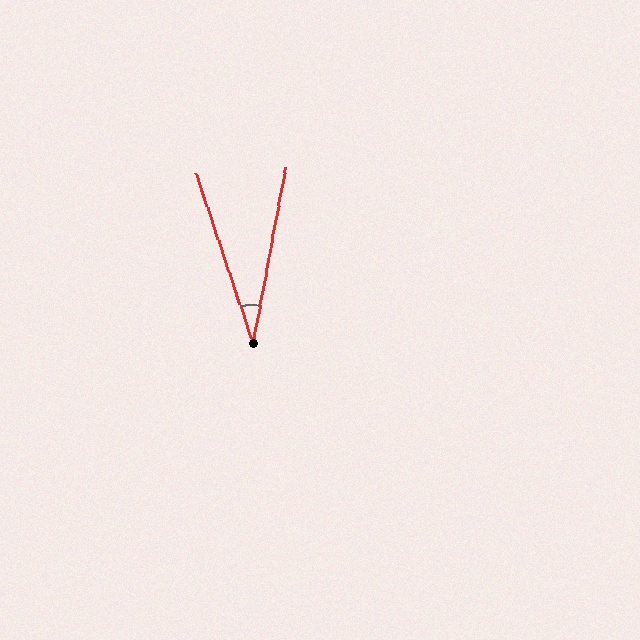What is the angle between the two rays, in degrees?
Approximately 29 degrees.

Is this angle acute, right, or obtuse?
It is acute.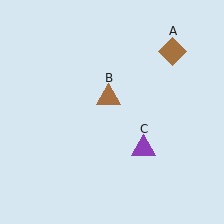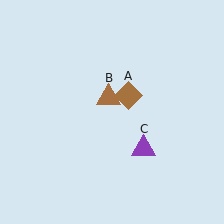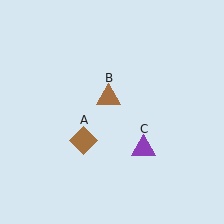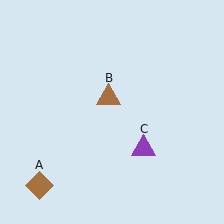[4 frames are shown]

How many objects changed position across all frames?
1 object changed position: brown diamond (object A).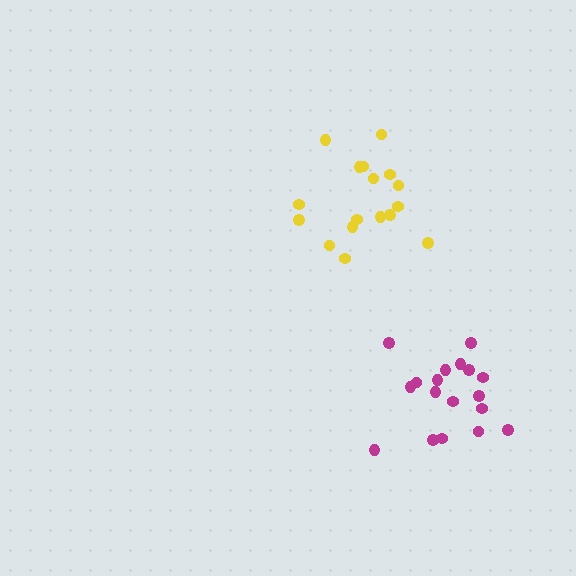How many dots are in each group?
Group 1: 17 dots, Group 2: 18 dots (35 total).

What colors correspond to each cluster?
The clusters are colored: yellow, magenta.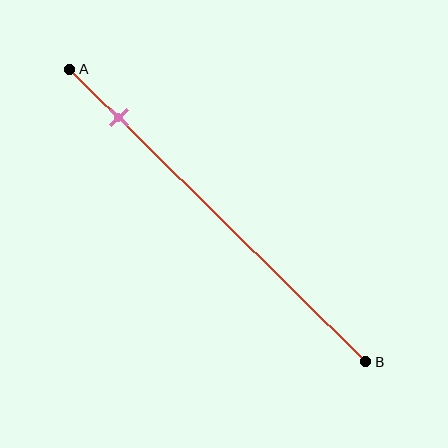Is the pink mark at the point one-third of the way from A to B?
No, the mark is at about 15% from A, not at the 33% one-third point.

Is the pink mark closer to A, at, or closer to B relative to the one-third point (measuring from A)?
The pink mark is closer to point A than the one-third point of segment AB.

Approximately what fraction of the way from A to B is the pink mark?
The pink mark is approximately 15% of the way from A to B.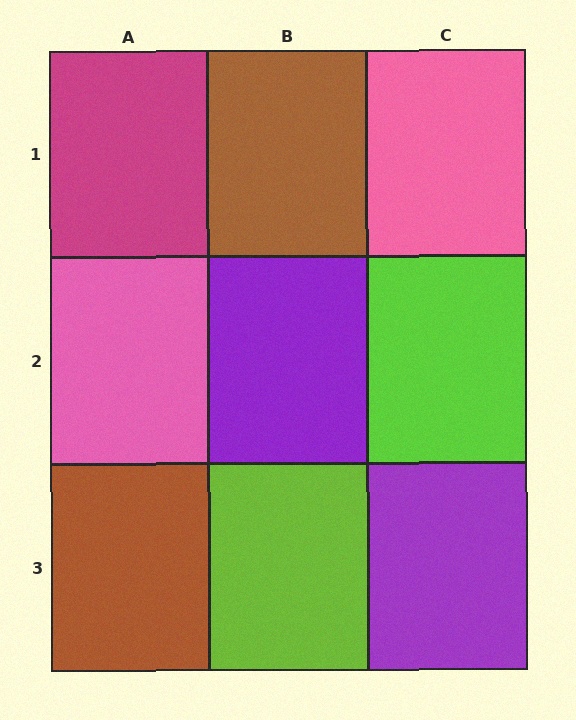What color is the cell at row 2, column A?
Pink.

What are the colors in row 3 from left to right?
Brown, lime, purple.